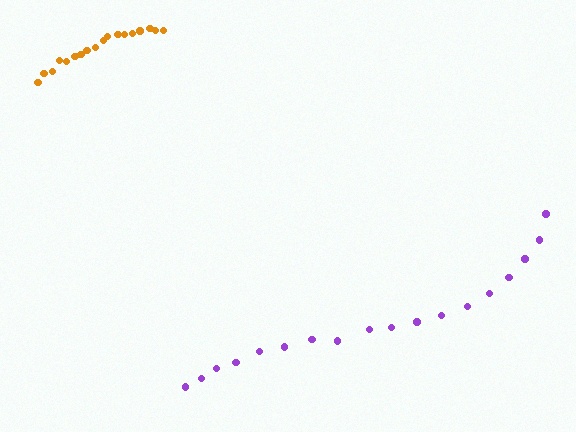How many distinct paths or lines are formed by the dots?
There are 2 distinct paths.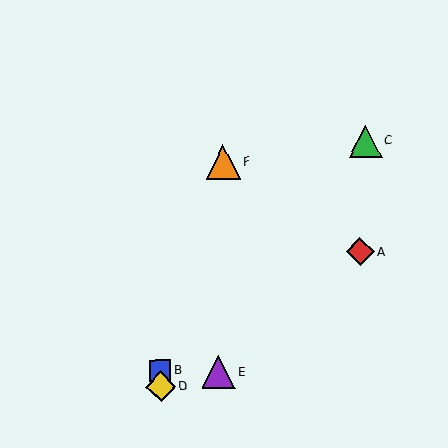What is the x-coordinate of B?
Object B is at x≈160.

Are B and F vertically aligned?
No, B is at x≈160 and F is at x≈223.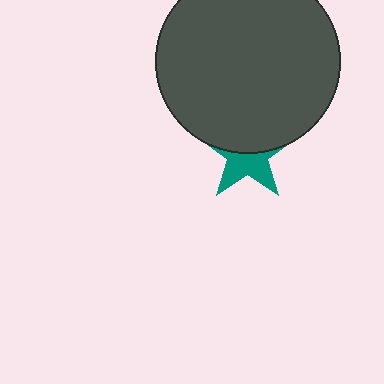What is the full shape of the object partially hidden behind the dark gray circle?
The partially hidden object is a teal star.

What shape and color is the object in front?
The object in front is a dark gray circle.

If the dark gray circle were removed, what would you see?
You would see the complete teal star.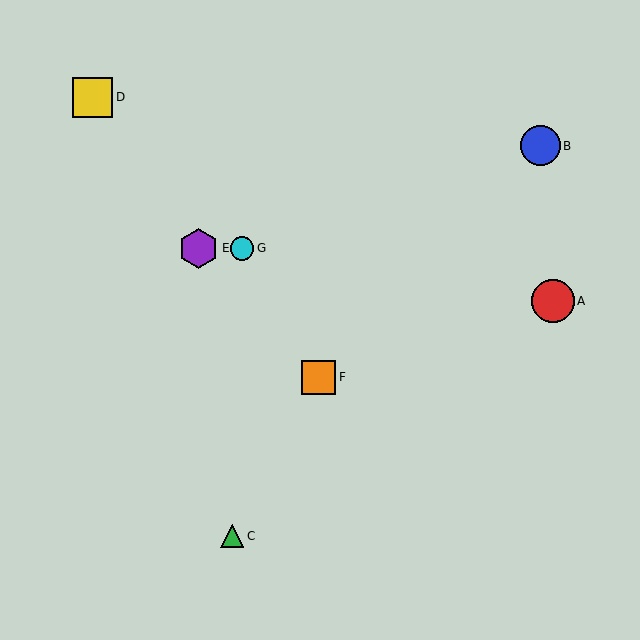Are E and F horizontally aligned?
No, E is at y≈248 and F is at y≈377.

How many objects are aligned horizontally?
2 objects (E, G) are aligned horizontally.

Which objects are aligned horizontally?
Objects E, G are aligned horizontally.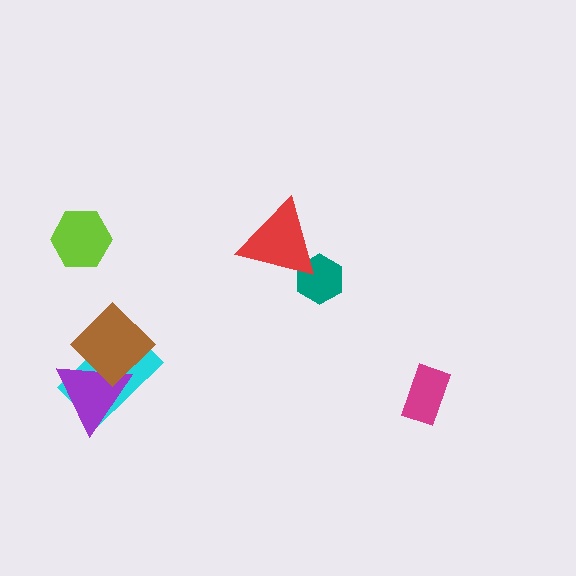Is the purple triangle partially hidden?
Yes, it is partially covered by another shape.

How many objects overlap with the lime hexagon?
0 objects overlap with the lime hexagon.